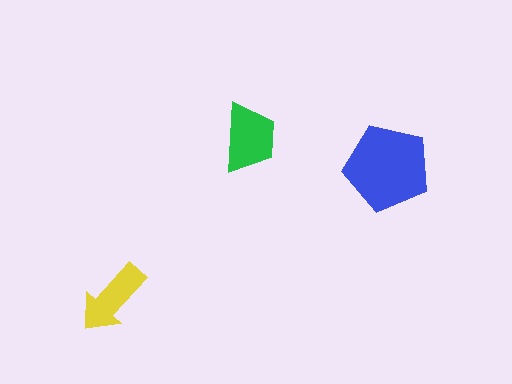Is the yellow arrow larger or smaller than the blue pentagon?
Smaller.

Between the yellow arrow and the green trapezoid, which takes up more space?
The green trapezoid.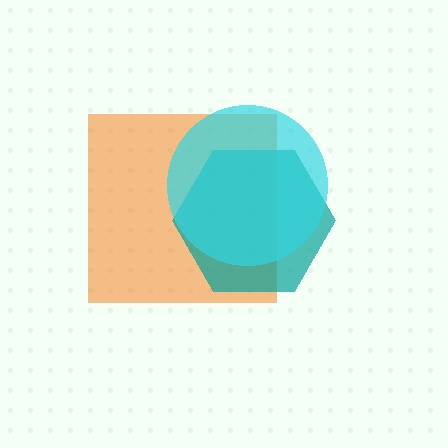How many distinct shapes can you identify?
There are 3 distinct shapes: an orange square, a teal hexagon, a cyan circle.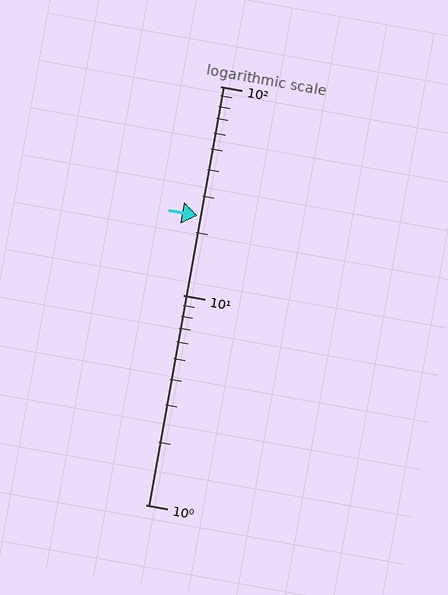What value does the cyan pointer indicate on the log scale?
The pointer indicates approximately 24.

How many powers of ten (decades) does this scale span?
The scale spans 2 decades, from 1 to 100.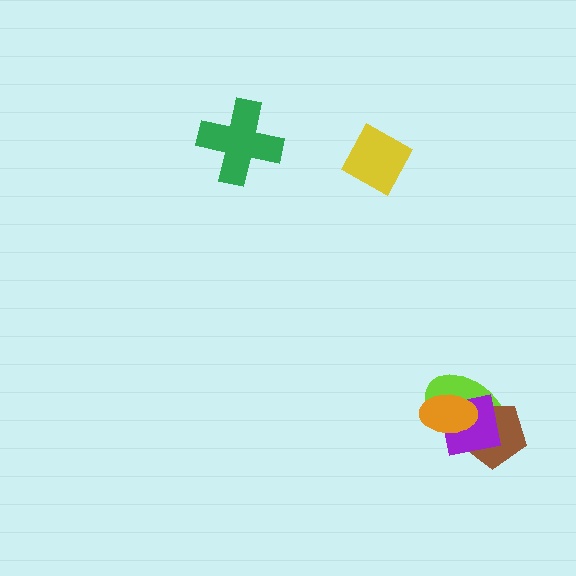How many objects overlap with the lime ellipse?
3 objects overlap with the lime ellipse.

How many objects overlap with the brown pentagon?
3 objects overlap with the brown pentagon.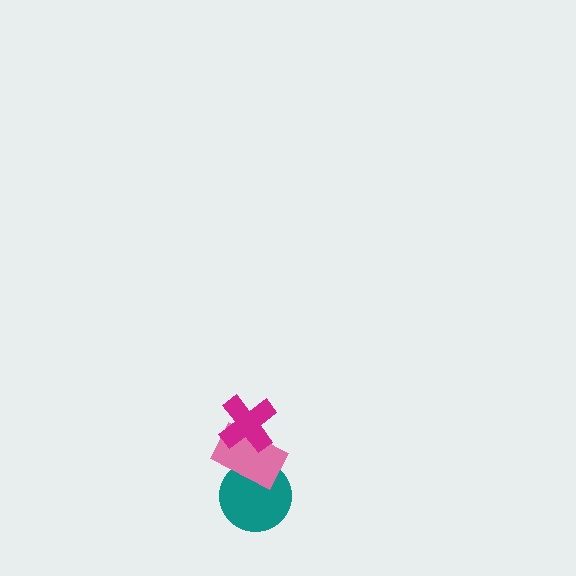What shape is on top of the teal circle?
The pink rectangle is on top of the teal circle.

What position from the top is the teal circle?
The teal circle is 3rd from the top.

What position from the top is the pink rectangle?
The pink rectangle is 2nd from the top.